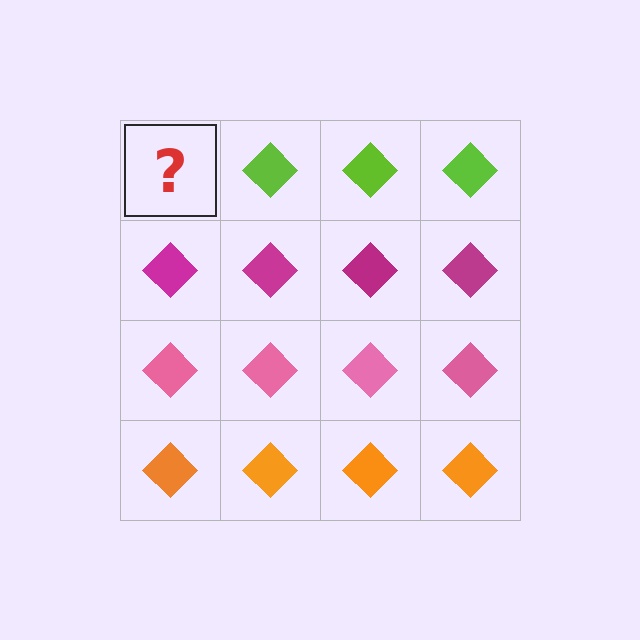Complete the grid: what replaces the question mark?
The question mark should be replaced with a lime diamond.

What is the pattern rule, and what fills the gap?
The rule is that each row has a consistent color. The gap should be filled with a lime diamond.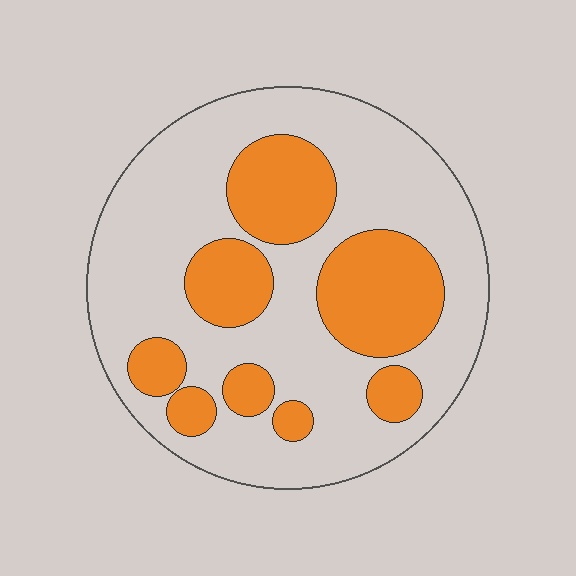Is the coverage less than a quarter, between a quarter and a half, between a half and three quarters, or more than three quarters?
Between a quarter and a half.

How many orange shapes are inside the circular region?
8.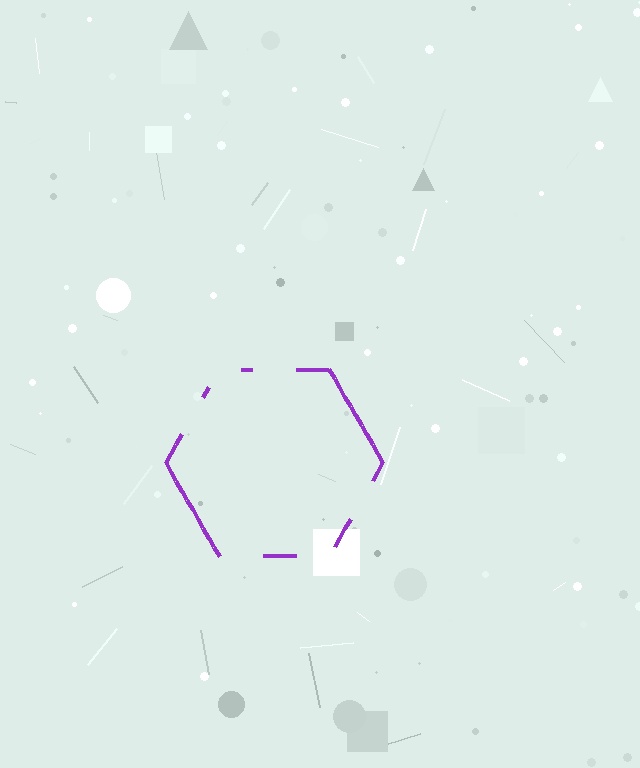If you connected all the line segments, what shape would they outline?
They would outline a hexagon.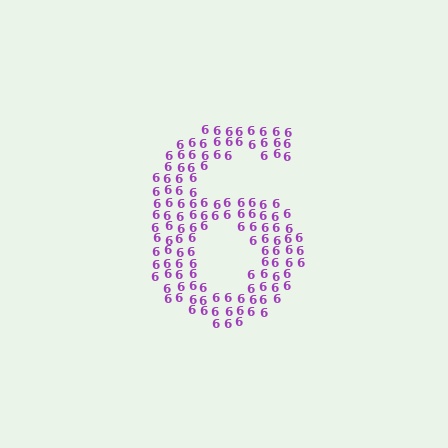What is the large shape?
The large shape is the digit 6.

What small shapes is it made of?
It is made of small digit 6's.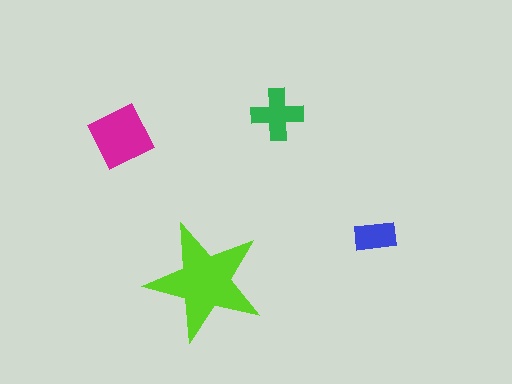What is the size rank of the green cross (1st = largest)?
3rd.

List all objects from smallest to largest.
The blue rectangle, the green cross, the magenta diamond, the lime star.